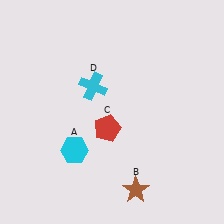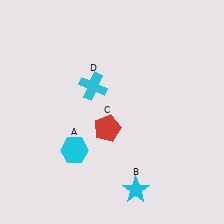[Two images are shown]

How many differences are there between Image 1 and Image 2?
There is 1 difference between the two images.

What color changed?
The star (B) changed from brown in Image 1 to cyan in Image 2.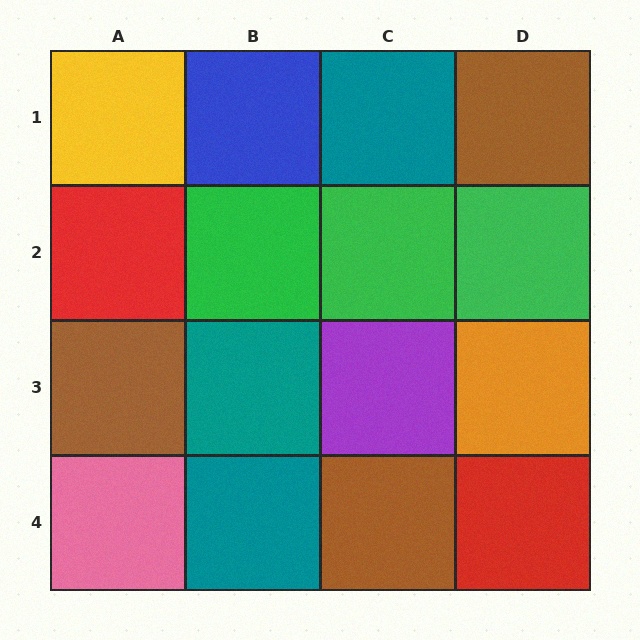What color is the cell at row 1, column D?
Brown.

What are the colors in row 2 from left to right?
Red, green, green, green.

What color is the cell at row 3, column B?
Teal.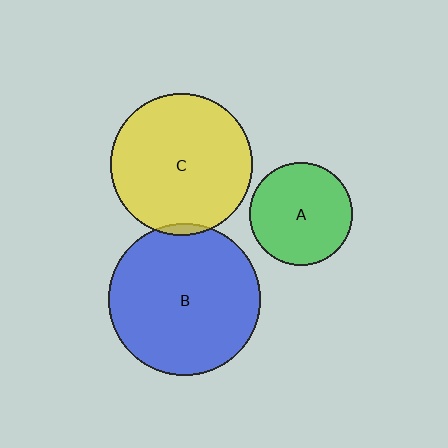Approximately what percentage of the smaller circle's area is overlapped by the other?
Approximately 5%.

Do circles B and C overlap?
Yes.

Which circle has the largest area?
Circle B (blue).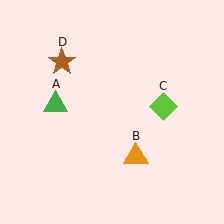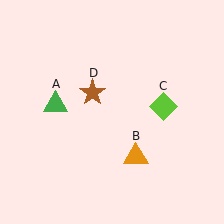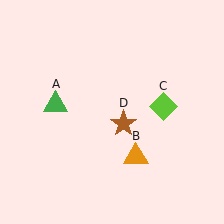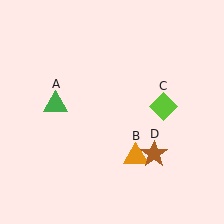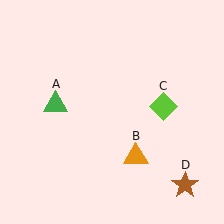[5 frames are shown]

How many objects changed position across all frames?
1 object changed position: brown star (object D).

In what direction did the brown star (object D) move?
The brown star (object D) moved down and to the right.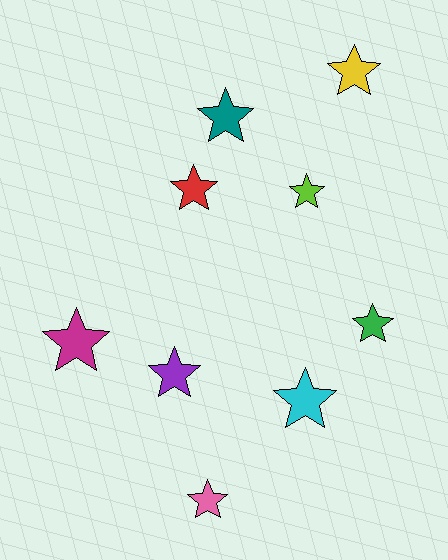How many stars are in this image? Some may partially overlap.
There are 9 stars.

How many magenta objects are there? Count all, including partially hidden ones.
There is 1 magenta object.